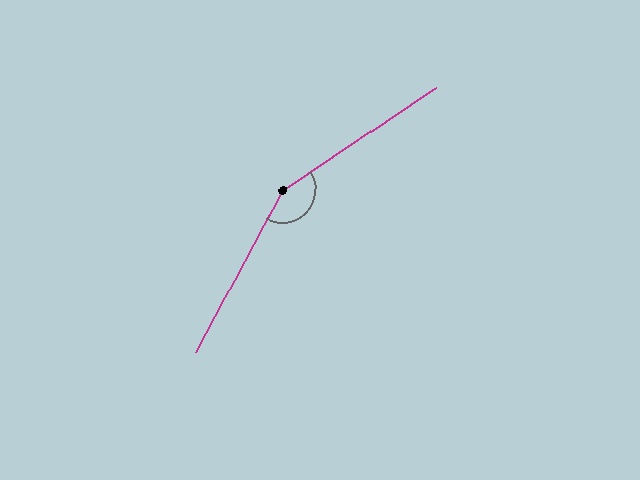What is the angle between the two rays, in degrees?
Approximately 152 degrees.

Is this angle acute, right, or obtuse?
It is obtuse.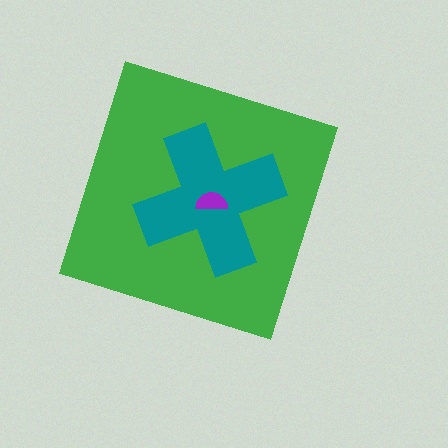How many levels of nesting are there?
3.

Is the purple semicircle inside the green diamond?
Yes.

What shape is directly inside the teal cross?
The purple semicircle.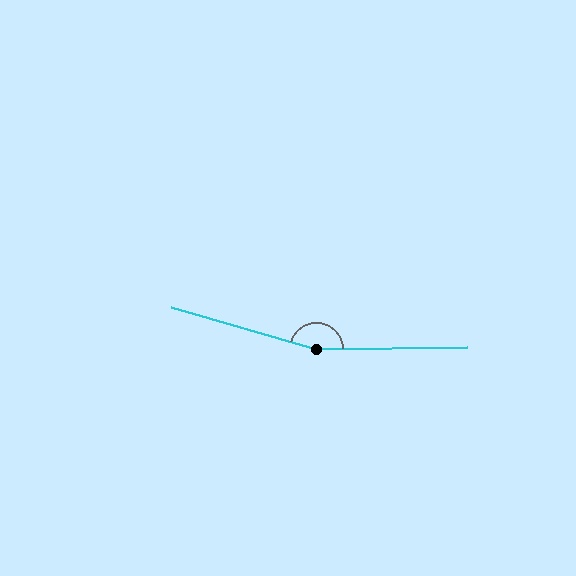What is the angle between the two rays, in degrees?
Approximately 163 degrees.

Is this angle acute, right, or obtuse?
It is obtuse.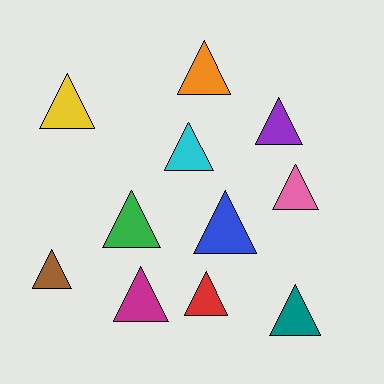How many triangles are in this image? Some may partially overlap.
There are 11 triangles.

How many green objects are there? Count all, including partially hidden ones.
There is 1 green object.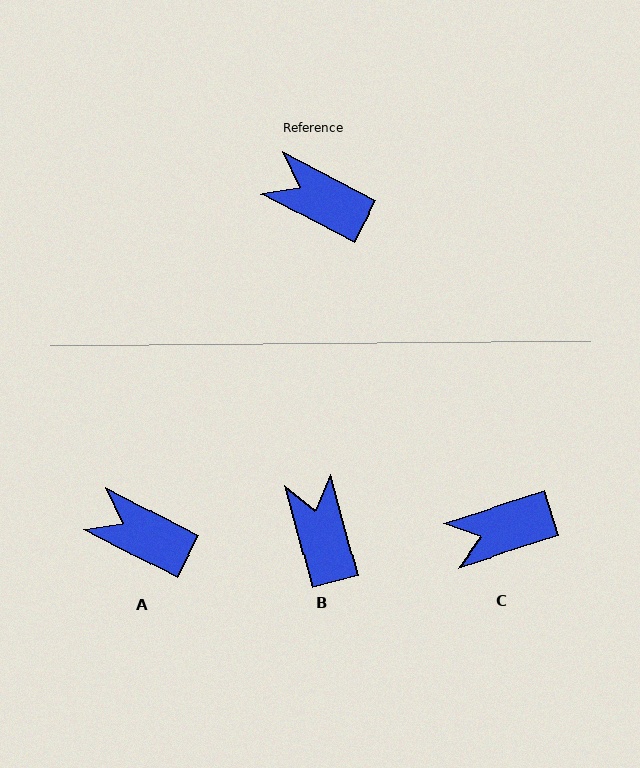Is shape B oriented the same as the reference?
No, it is off by about 48 degrees.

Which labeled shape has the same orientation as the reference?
A.